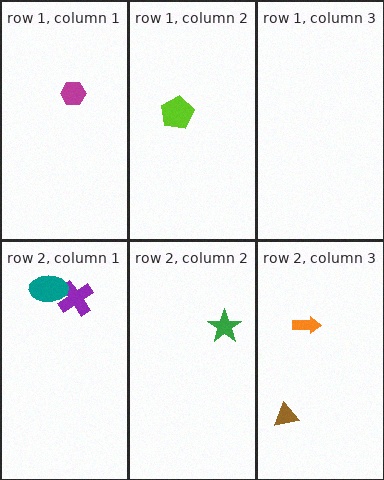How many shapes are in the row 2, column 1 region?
2.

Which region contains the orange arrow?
The row 2, column 3 region.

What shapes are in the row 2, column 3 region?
The orange arrow, the brown triangle.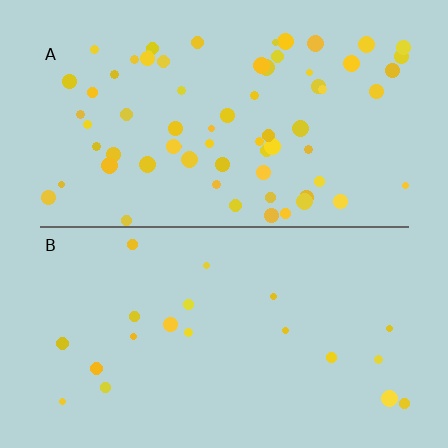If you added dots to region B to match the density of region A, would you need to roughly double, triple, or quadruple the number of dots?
Approximately triple.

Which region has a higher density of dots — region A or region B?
A (the top).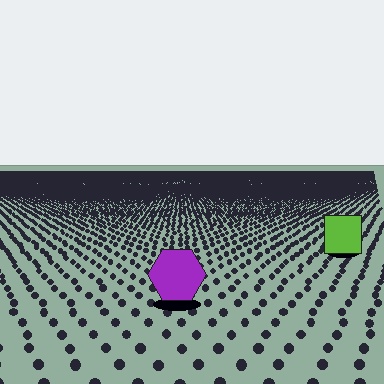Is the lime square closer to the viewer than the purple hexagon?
No. The purple hexagon is closer — you can tell from the texture gradient: the ground texture is coarser near it.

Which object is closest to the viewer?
The purple hexagon is closest. The texture marks near it are larger and more spread out.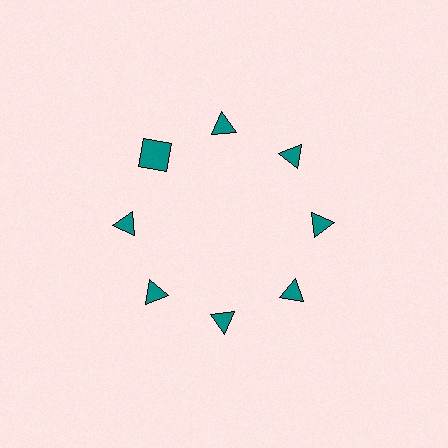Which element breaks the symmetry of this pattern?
The teal square at roughly the 10 o'clock position breaks the symmetry. All other shapes are teal triangles.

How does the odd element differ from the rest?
It has a different shape: square instead of triangle.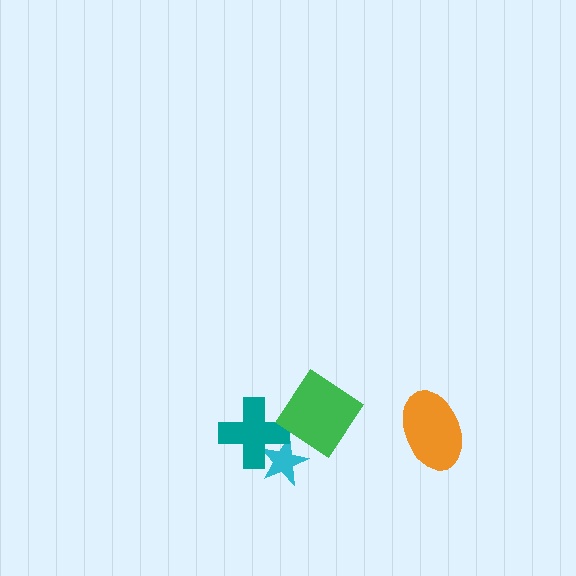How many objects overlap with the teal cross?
2 objects overlap with the teal cross.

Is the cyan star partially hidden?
Yes, it is partially covered by another shape.